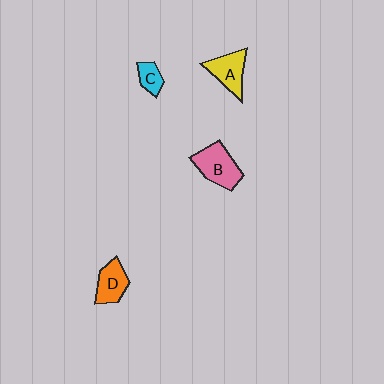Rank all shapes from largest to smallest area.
From largest to smallest: B (pink), A (yellow), D (orange), C (cyan).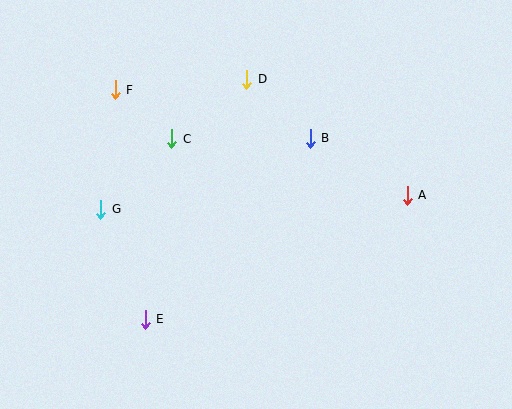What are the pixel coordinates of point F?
Point F is at (115, 90).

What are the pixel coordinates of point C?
Point C is at (172, 139).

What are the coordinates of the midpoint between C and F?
The midpoint between C and F is at (143, 114).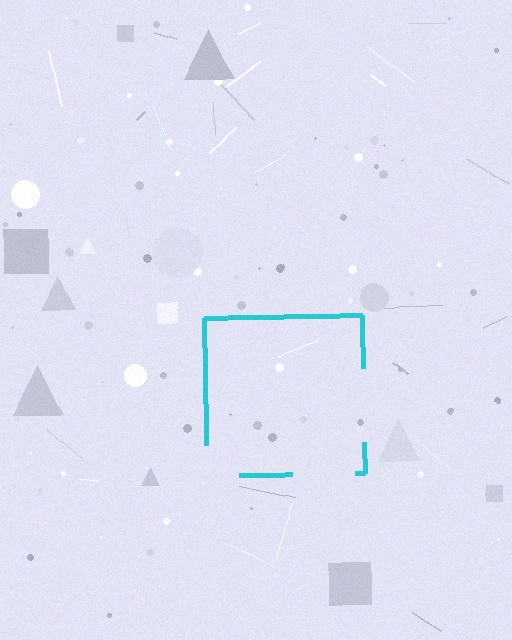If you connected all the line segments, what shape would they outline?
They would outline a square.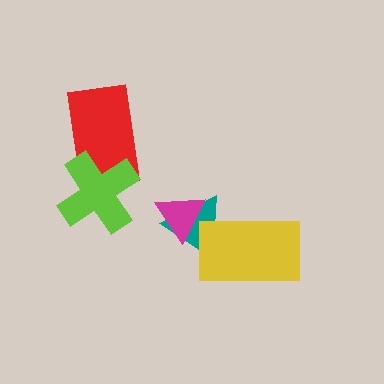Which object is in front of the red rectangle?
The lime cross is in front of the red rectangle.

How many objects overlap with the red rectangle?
1 object overlaps with the red rectangle.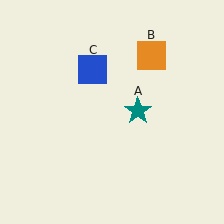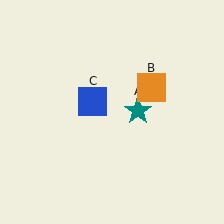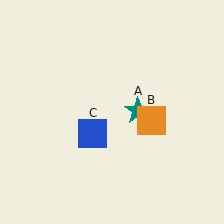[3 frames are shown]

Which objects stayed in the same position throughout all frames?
Teal star (object A) remained stationary.